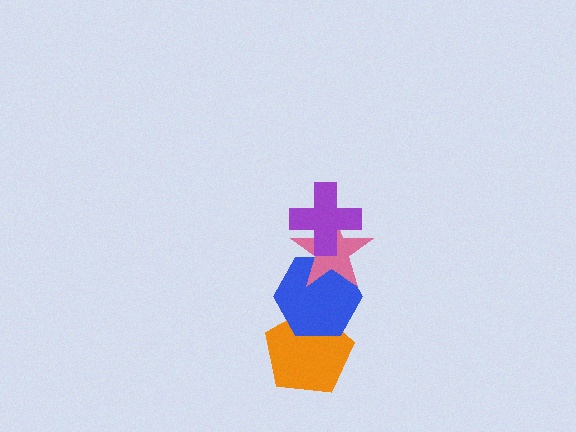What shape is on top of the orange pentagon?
The blue hexagon is on top of the orange pentagon.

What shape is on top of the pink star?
The purple cross is on top of the pink star.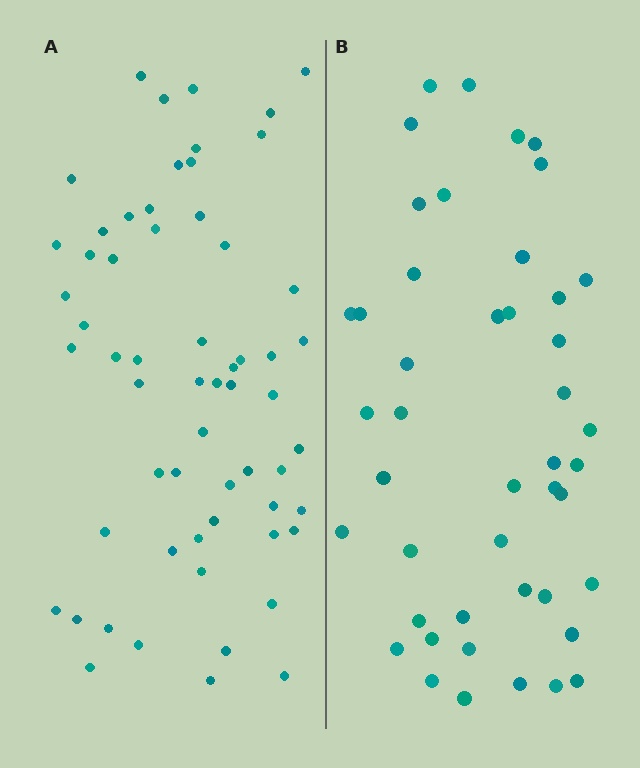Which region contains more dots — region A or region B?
Region A (the left region) has more dots.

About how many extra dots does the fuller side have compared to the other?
Region A has approximately 15 more dots than region B.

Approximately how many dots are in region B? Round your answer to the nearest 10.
About 40 dots. (The exact count is 45, which rounds to 40.)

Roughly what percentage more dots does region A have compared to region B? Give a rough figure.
About 35% more.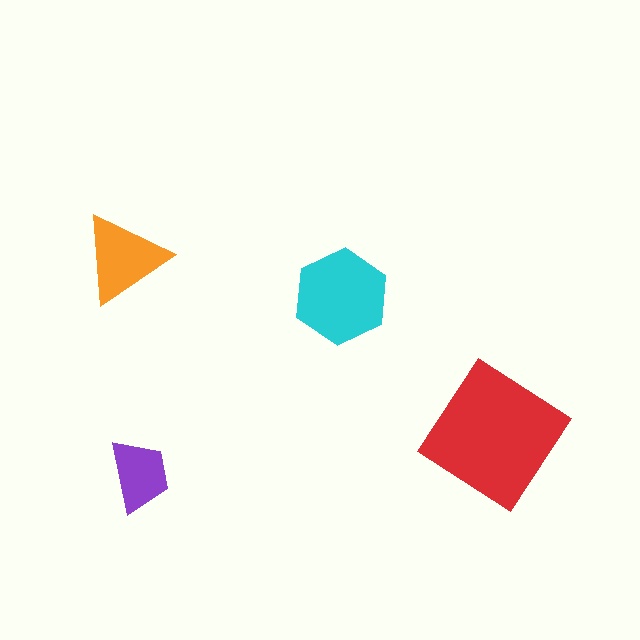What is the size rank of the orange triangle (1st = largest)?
3rd.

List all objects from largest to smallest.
The red diamond, the cyan hexagon, the orange triangle, the purple trapezoid.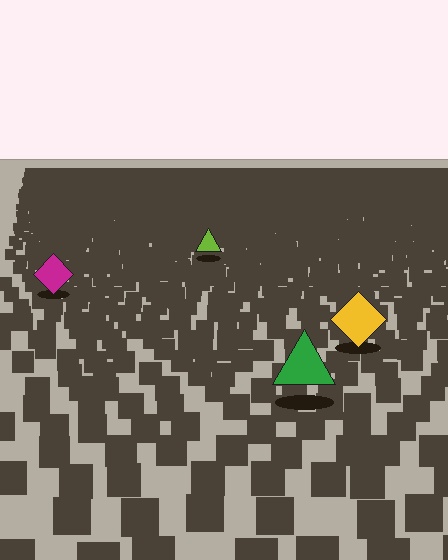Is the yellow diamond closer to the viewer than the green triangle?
No. The green triangle is closer — you can tell from the texture gradient: the ground texture is coarser near it.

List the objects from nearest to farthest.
From nearest to farthest: the green triangle, the yellow diamond, the magenta diamond, the lime triangle.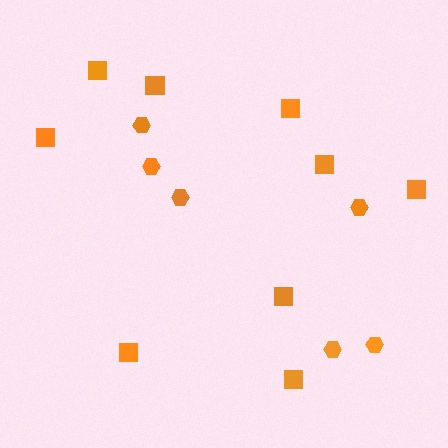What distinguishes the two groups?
There are 2 groups: one group of hexagons (6) and one group of squares (9).